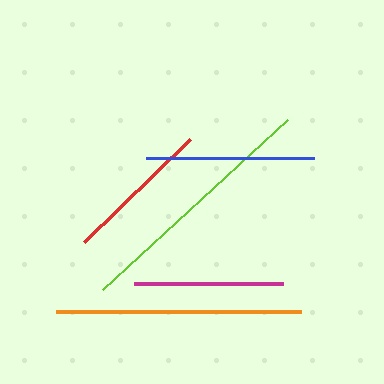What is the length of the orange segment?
The orange segment is approximately 246 pixels long.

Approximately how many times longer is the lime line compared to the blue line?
The lime line is approximately 1.5 times the length of the blue line.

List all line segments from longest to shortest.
From longest to shortest: lime, orange, blue, magenta, red.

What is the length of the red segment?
The red segment is approximately 148 pixels long.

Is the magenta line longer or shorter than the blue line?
The blue line is longer than the magenta line.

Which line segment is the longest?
The lime line is the longest at approximately 251 pixels.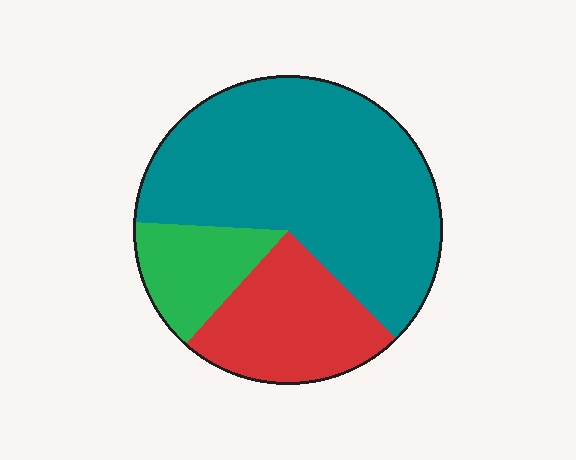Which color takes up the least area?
Green, at roughly 15%.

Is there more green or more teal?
Teal.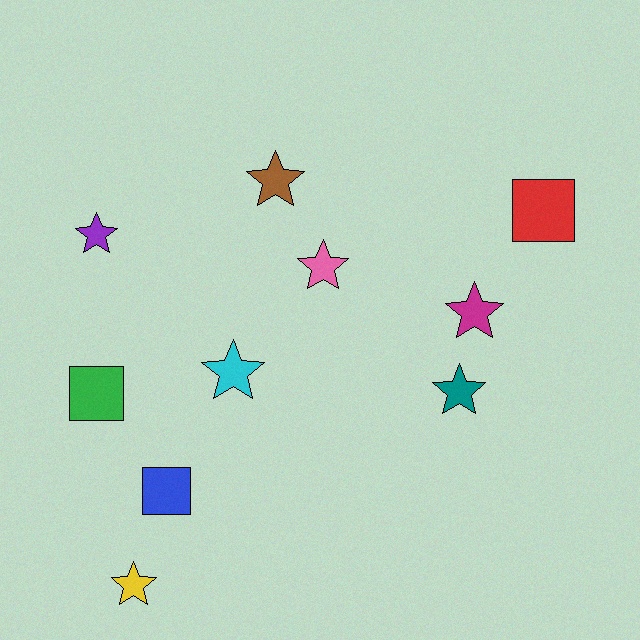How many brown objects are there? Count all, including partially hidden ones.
There is 1 brown object.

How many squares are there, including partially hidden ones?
There are 3 squares.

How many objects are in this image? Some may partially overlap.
There are 10 objects.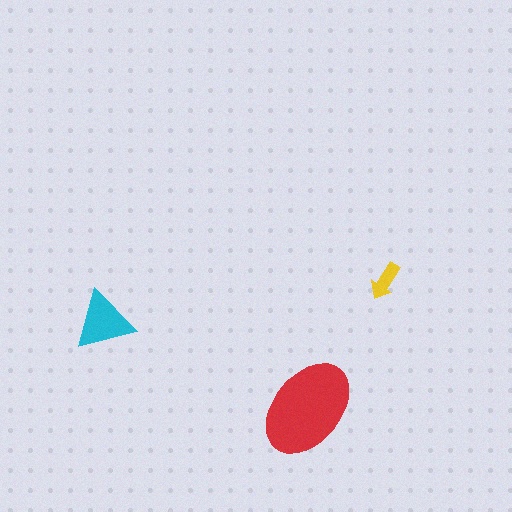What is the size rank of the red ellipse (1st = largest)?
1st.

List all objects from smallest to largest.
The yellow arrow, the cyan triangle, the red ellipse.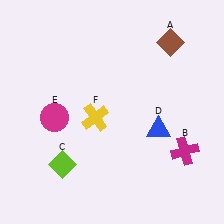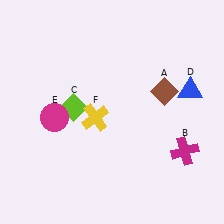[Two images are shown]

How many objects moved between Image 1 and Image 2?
3 objects moved between the two images.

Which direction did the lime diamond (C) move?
The lime diamond (C) moved up.